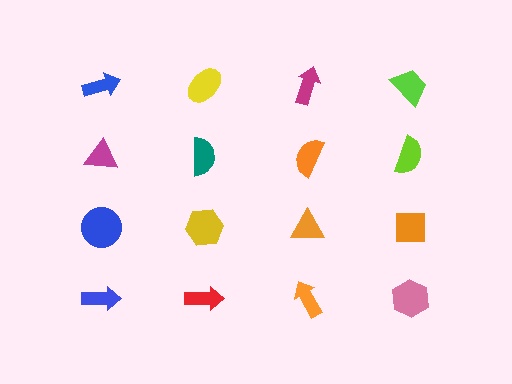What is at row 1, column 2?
A yellow ellipse.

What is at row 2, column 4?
A lime semicircle.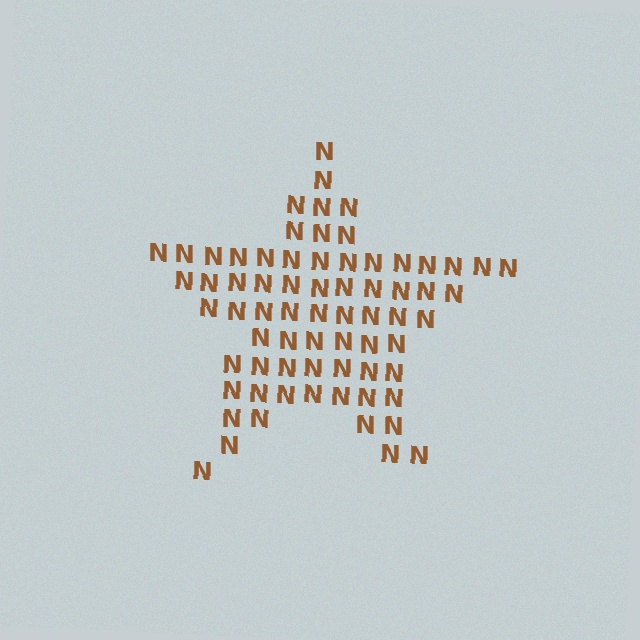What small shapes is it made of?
It is made of small letter N's.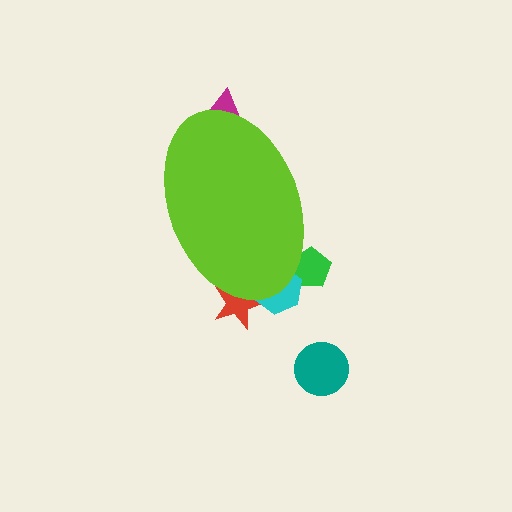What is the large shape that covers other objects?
A lime ellipse.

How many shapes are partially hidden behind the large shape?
4 shapes are partially hidden.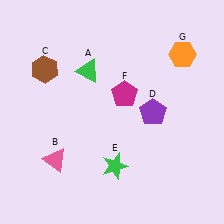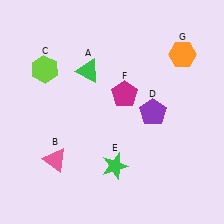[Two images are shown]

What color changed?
The hexagon (C) changed from brown in Image 1 to lime in Image 2.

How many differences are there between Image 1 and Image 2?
There is 1 difference between the two images.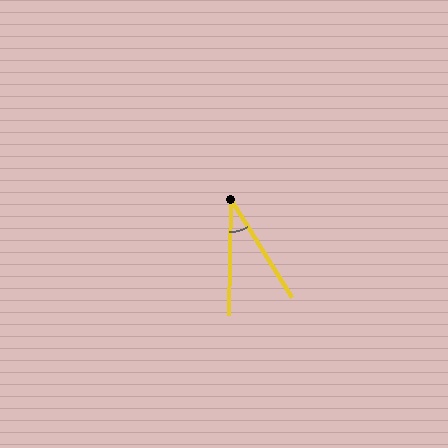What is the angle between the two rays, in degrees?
Approximately 33 degrees.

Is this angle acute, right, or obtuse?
It is acute.